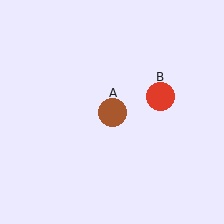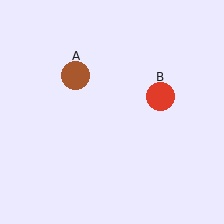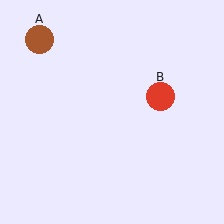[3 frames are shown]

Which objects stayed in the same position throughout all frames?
Red circle (object B) remained stationary.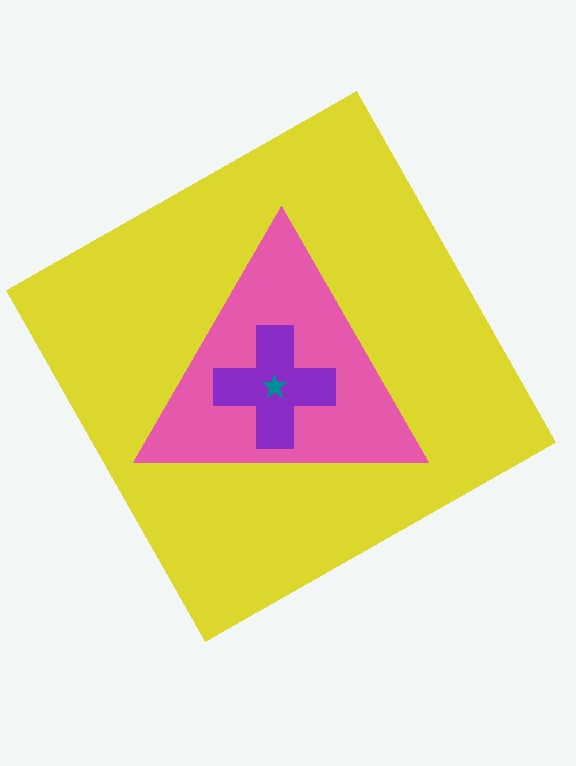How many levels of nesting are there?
4.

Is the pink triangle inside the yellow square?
Yes.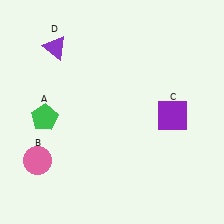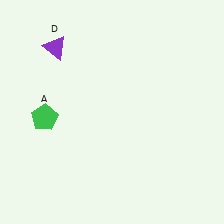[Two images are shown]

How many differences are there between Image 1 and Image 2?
There are 2 differences between the two images.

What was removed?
The pink circle (B), the purple square (C) were removed in Image 2.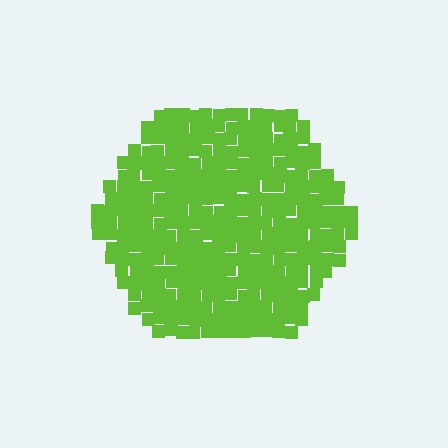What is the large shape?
The large shape is a hexagon.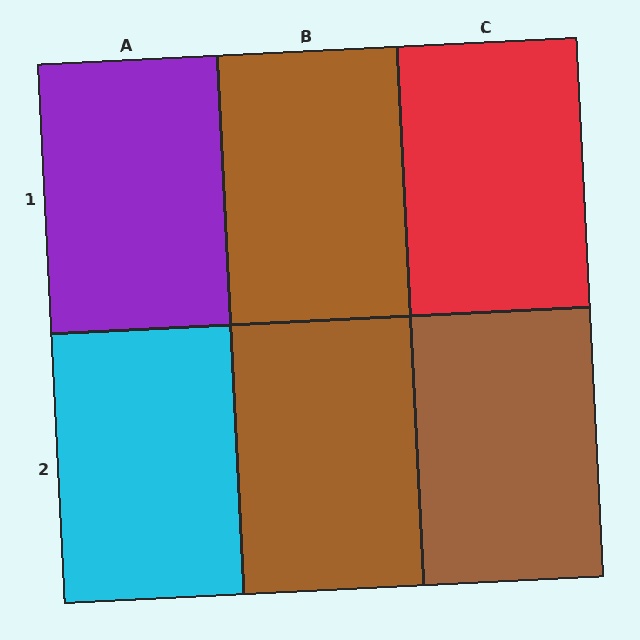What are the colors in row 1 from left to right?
Purple, brown, red.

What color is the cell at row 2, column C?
Brown.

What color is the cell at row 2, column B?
Brown.